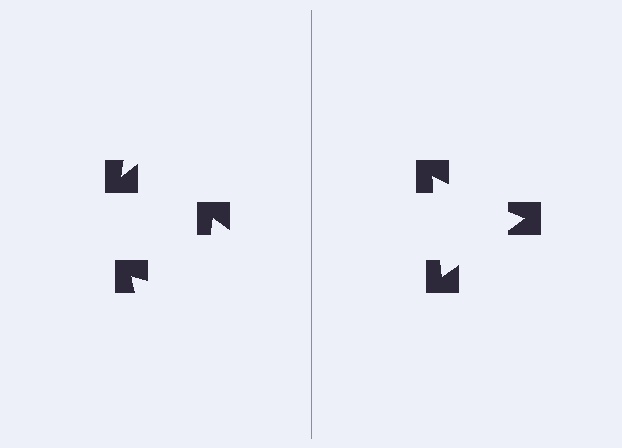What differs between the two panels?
The notched squares are positioned identically on both sides; only the wedge orientations differ. On the right they align to a triangle; on the left they are misaligned.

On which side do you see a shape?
An illusory triangle appears on the right side. On the left side the wedge cuts are rotated, so no coherent shape forms.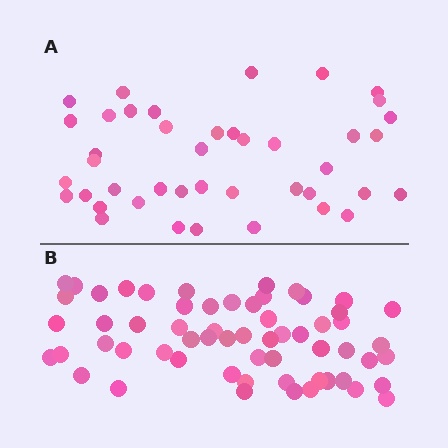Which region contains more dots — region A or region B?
Region B (the bottom region) has more dots.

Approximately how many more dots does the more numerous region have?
Region B has approximately 20 more dots than region A.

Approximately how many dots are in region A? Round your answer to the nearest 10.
About 40 dots. (The exact count is 42, which rounds to 40.)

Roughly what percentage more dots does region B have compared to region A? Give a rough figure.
About 45% more.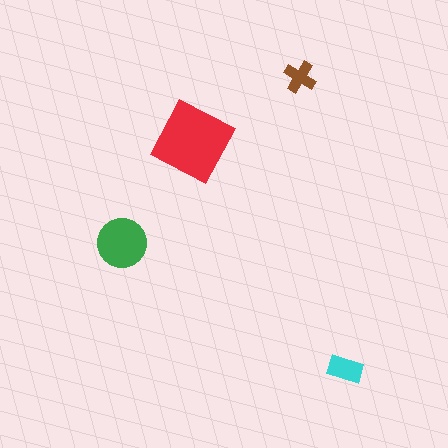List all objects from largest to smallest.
The red square, the green circle, the cyan rectangle, the brown cross.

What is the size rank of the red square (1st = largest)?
1st.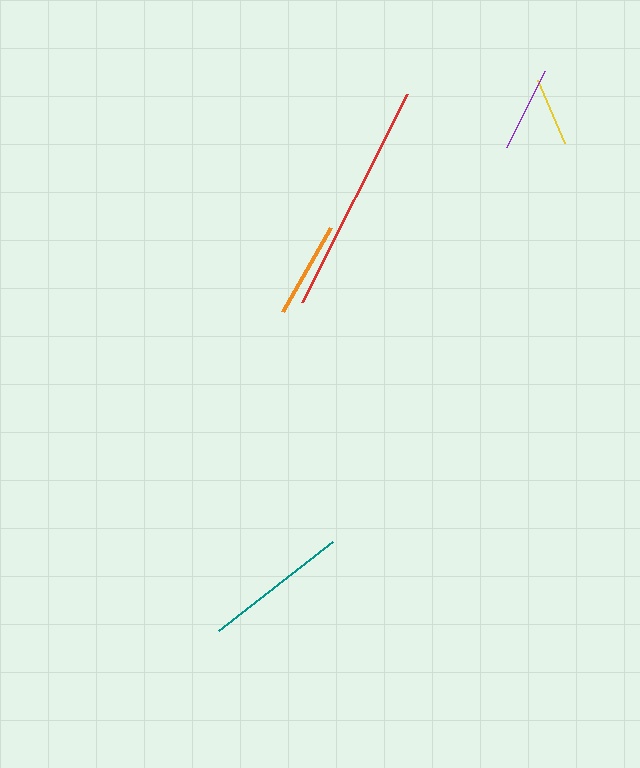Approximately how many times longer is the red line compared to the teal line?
The red line is approximately 1.6 times the length of the teal line.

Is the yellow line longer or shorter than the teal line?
The teal line is longer than the yellow line.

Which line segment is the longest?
The red line is the longest at approximately 233 pixels.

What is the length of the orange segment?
The orange segment is approximately 97 pixels long.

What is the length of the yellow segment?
The yellow segment is approximately 69 pixels long.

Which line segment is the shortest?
The yellow line is the shortest at approximately 69 pixels.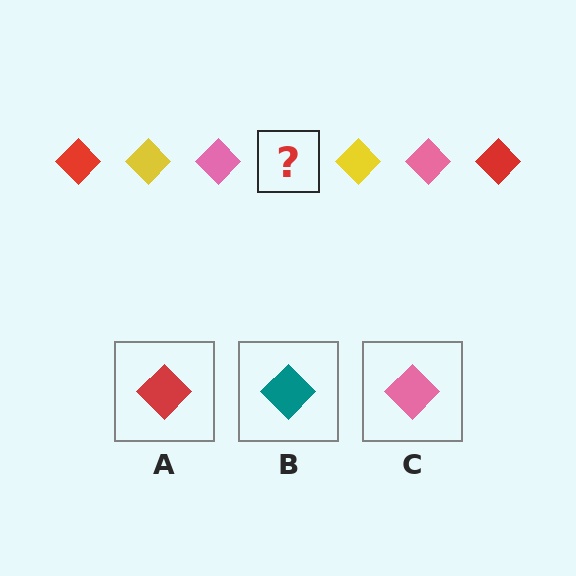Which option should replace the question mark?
Option A.